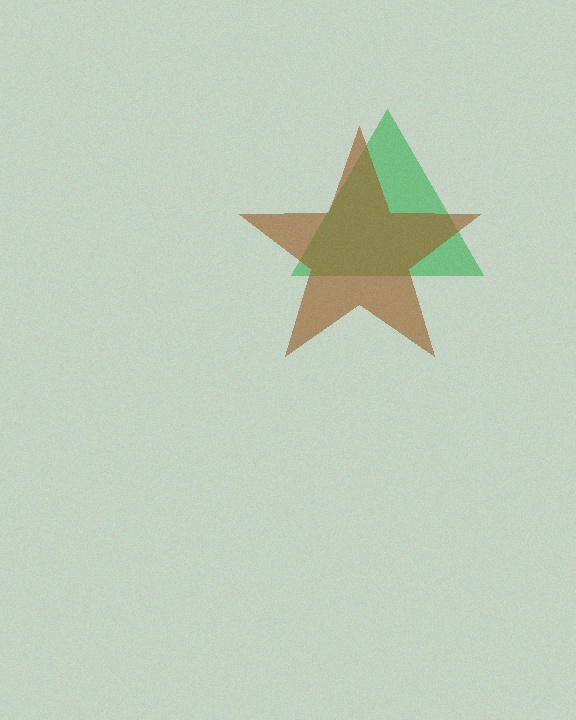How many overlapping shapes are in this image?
There are 2 overlapping shapes in the image.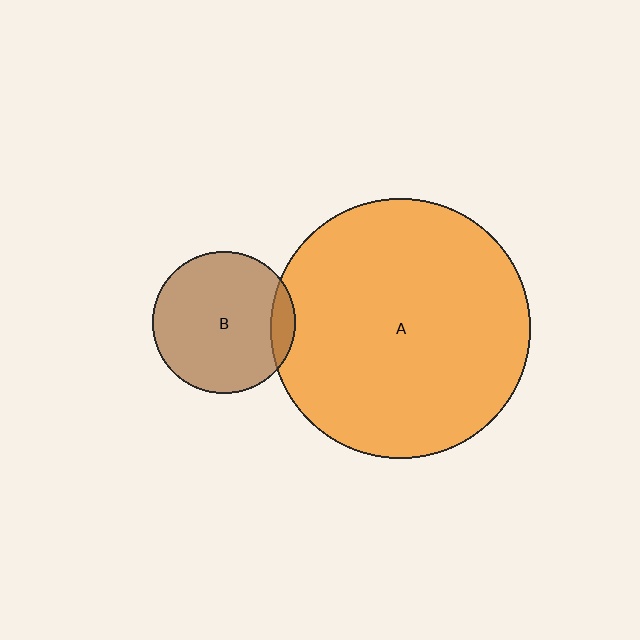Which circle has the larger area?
Circle A (orange).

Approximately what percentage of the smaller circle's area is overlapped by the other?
Approximately 10%.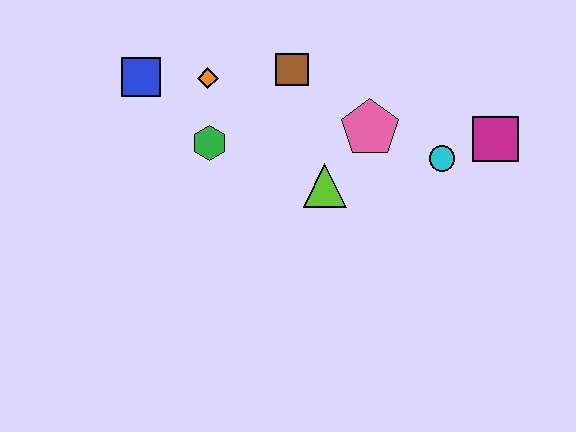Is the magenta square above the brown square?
No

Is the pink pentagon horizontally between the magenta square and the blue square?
Yes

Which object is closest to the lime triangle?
The pink pentagon is closest to the lime triangle.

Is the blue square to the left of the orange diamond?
Yes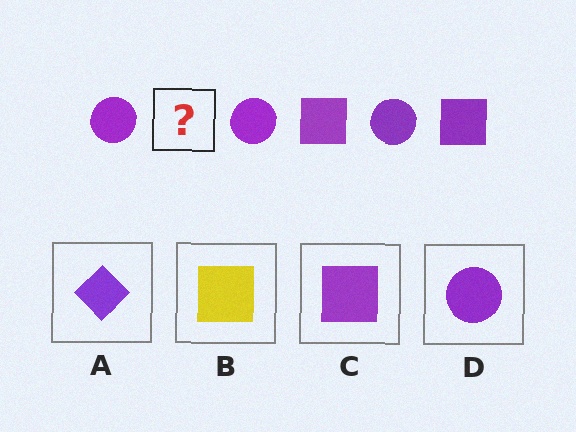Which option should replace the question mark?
Option C.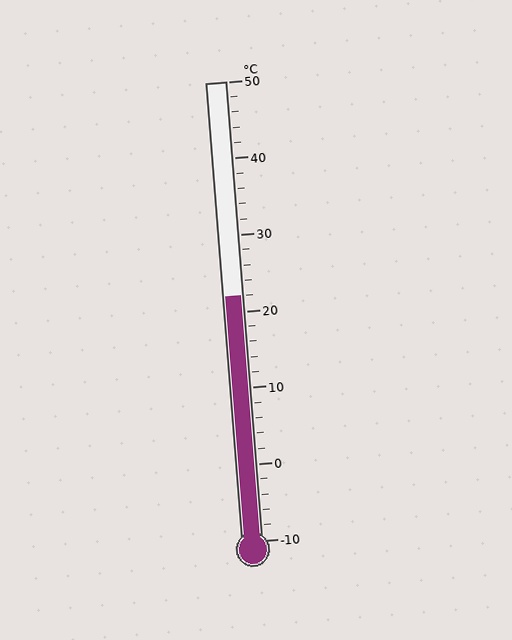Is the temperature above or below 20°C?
The temperature is above 20°C.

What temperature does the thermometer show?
The thermometer shows approximately 22°C.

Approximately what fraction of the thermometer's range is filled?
The thermometer is filled to approximately 55% of its range.